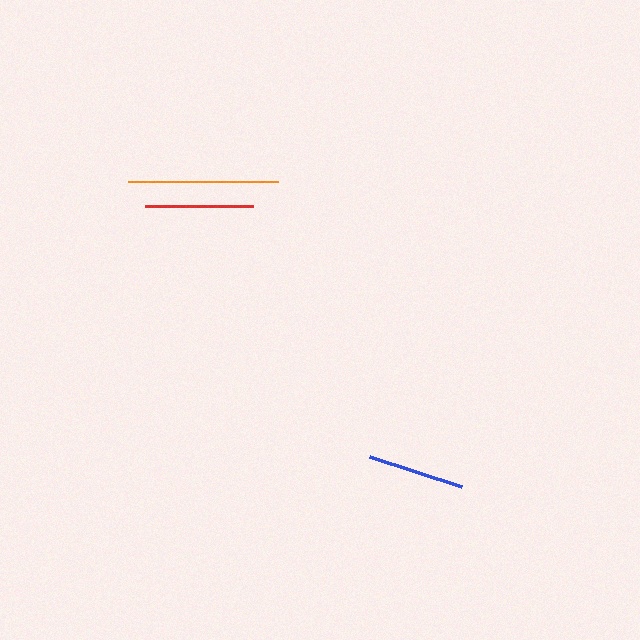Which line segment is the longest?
The orange line is the longest at approximately 150 pixels.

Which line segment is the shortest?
The blue line is the shortest at approximately 97 pixels.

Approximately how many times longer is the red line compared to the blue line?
The red line is approximately 1.1 times the length of the blue line.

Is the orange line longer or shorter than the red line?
The orange line is longer than the red line.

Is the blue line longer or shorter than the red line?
The red line is longer than the blue line.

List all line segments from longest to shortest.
From longest to shortest: orange, red, blue.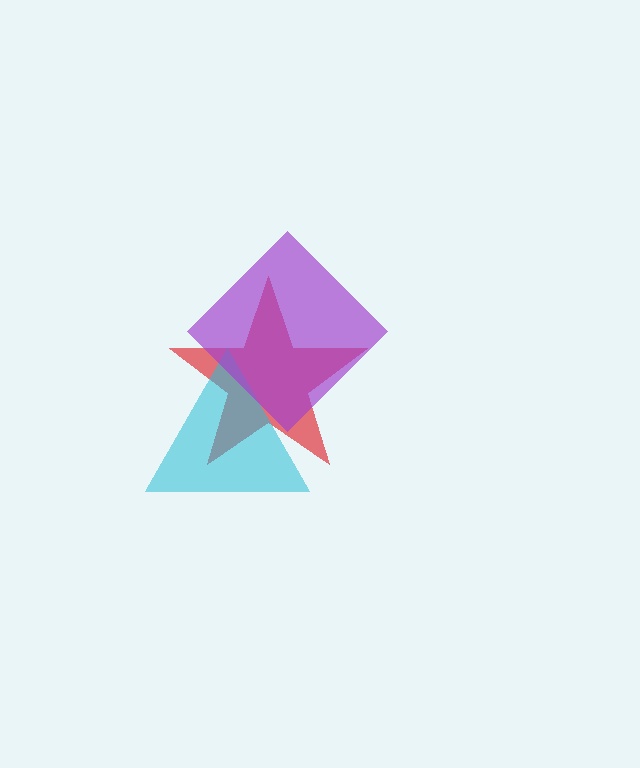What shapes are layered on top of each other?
The layered shapes are: a red star, a cyan triangle, a purple diamond.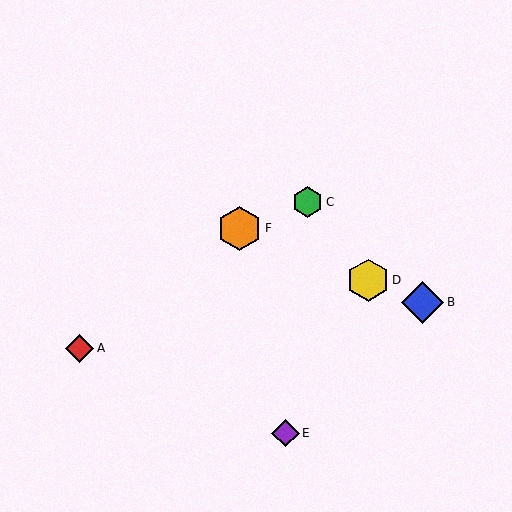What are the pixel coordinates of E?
Object E is at (285, 433).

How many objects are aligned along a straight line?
3 objects (B, D, F) are aligned along a straight line.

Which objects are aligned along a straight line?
Objects B, D, F are aligned along a straight line.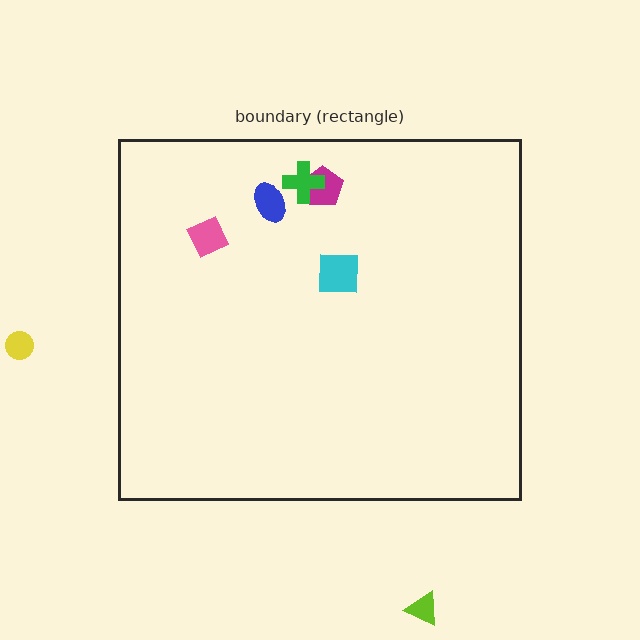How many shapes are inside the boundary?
5 inside, 2 outside.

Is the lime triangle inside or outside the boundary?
Outside.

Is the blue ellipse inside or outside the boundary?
Inside.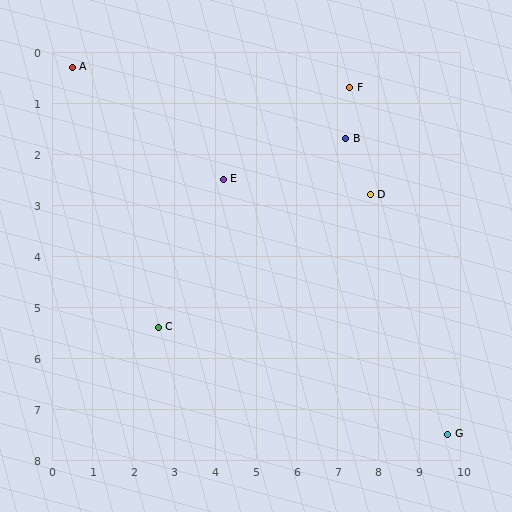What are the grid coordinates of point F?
Point F is at approximately (7.3, 0.7).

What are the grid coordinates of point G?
Point G is at approximately (9.7, 7.5).